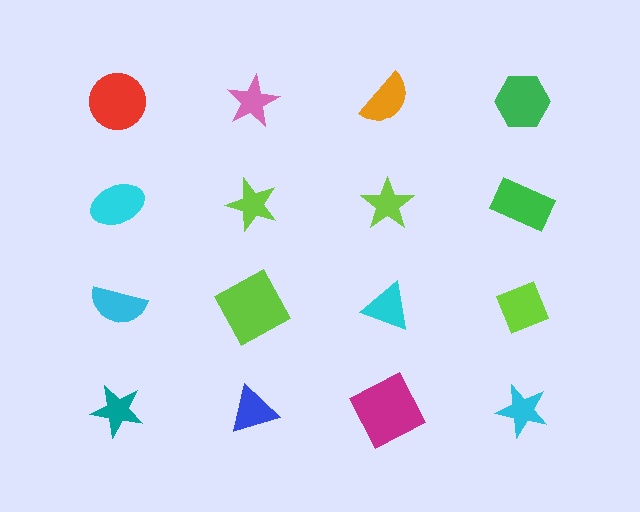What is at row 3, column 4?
A lime diamond.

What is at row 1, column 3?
An orange semicircle.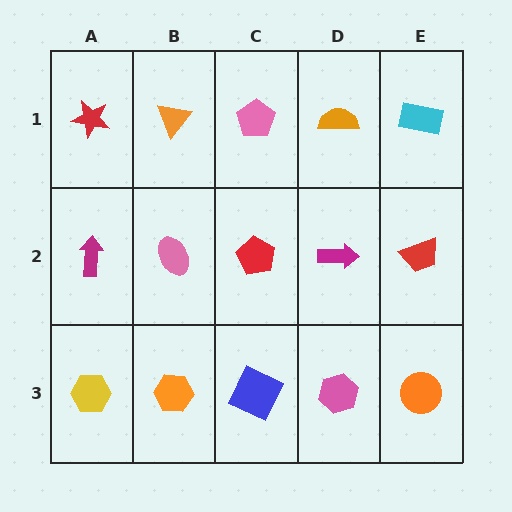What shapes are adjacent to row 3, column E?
A red trapezoid (row 2, column E), a pink hexagon (row 3, column D).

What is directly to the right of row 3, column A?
An orange hexagon.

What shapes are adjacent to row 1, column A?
A magenta arrow (row 2, column A), an orange triangle (row 1, column B).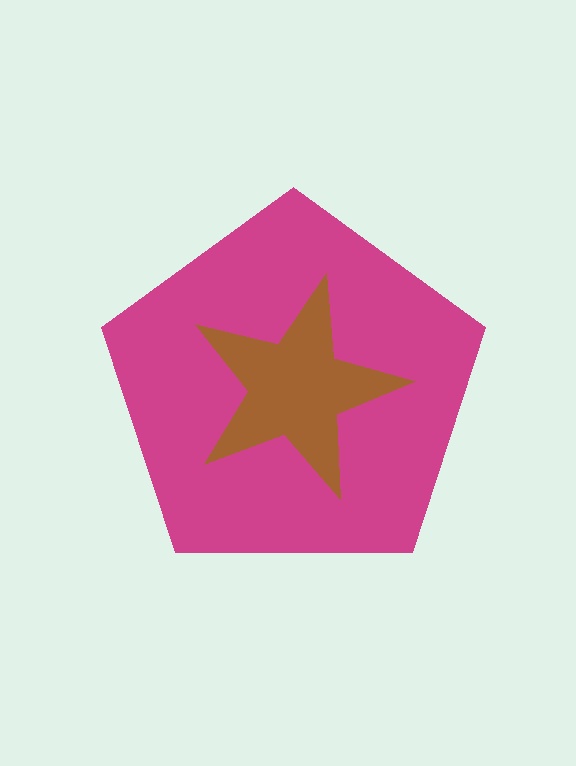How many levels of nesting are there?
2.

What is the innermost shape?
The brown star.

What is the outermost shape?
The magenta pentagon.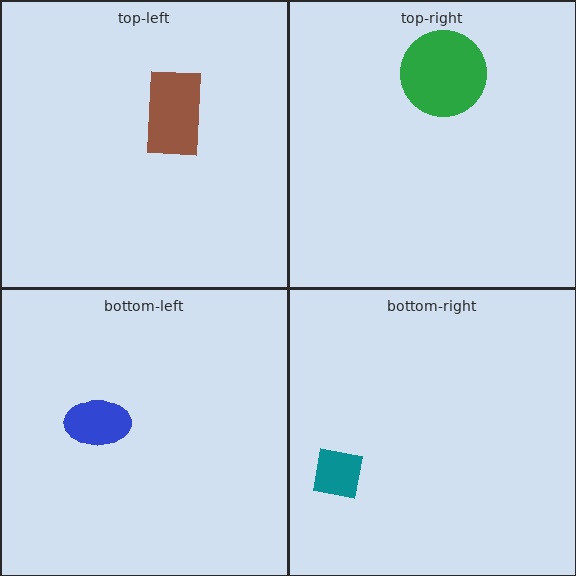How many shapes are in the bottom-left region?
1.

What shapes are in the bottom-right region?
The teal square.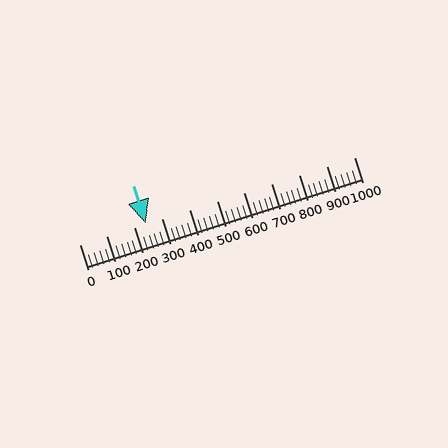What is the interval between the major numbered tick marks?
The major tick marks are spaced 100 units apart.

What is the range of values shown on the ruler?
The ruler shows values from 0 to 1000.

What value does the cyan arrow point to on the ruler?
The cyan arrow points to approximately 240.